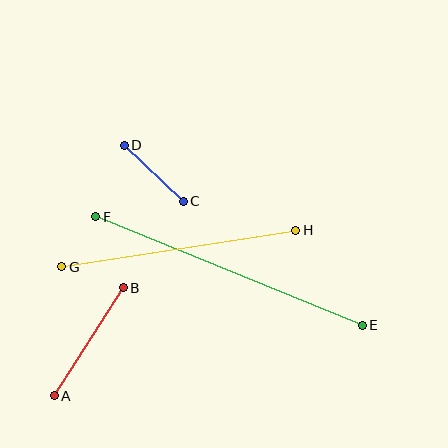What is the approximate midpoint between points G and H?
The midpoint is at approximately (179, 248) pixels.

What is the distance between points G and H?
The distance is approximately 237 pixels.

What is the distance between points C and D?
The distance is approximately 81 pixels.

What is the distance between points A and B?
The distance is approximately 128 pixels.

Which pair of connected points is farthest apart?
Points E and F are farthest apart.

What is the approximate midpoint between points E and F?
The midpoint is at approximately (229, 271) pixels.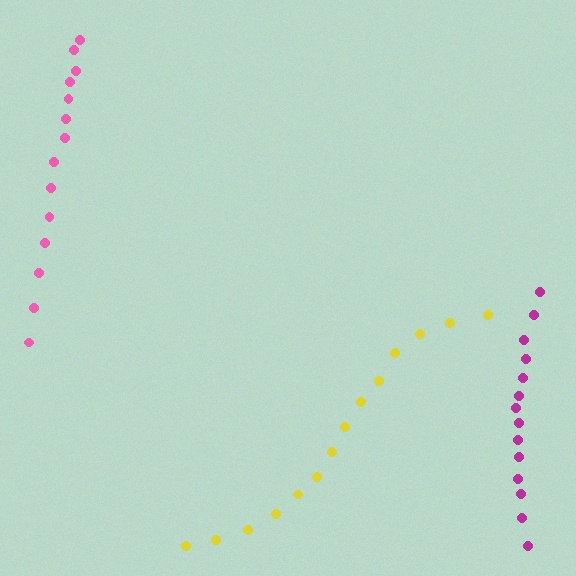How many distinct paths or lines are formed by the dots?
There are 3 distinct paths.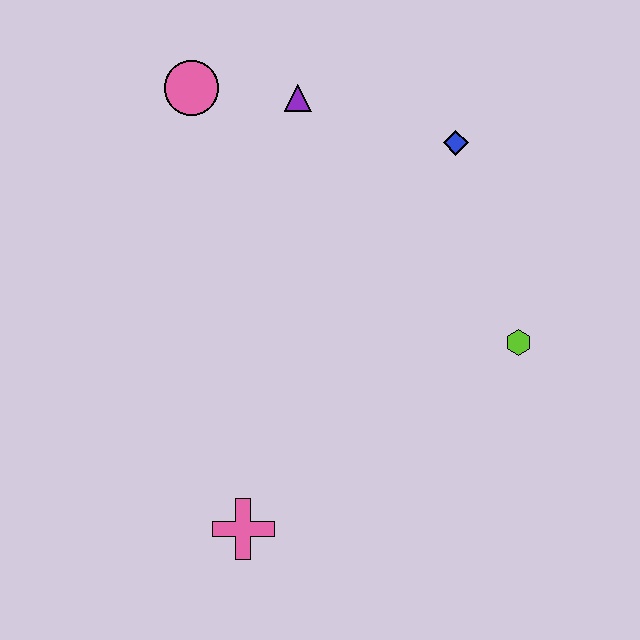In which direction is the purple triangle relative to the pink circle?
The purple triangle is to the right of the pink circle.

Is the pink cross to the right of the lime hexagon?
No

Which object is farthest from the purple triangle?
The pink cross is farthest from the purple triangle.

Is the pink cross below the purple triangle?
Yes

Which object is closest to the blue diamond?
The purple triangle is closest to the blue diamond.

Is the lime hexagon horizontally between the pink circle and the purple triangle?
No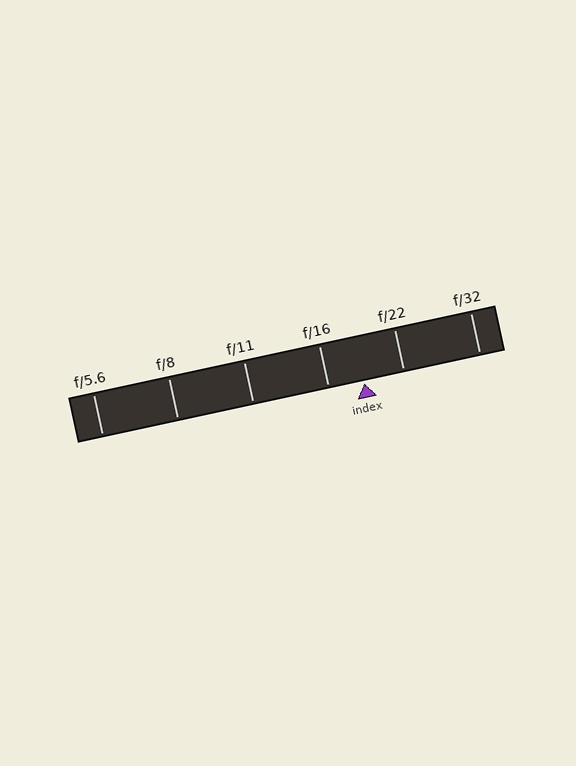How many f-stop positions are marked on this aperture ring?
There are 6 f-stop positions marked.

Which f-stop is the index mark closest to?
The index mark is closest to f/16.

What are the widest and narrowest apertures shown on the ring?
The widest aperture shown is f/5.6 and the narrowest is f/32.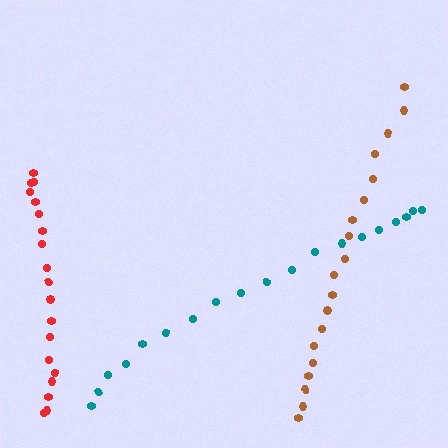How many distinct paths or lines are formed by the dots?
There are 3 distinct paths.